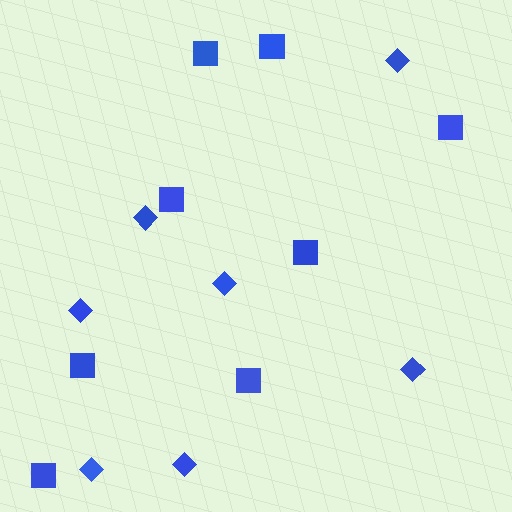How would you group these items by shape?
There are 2 groups: one group of squares (8) and one group of diamonds (7).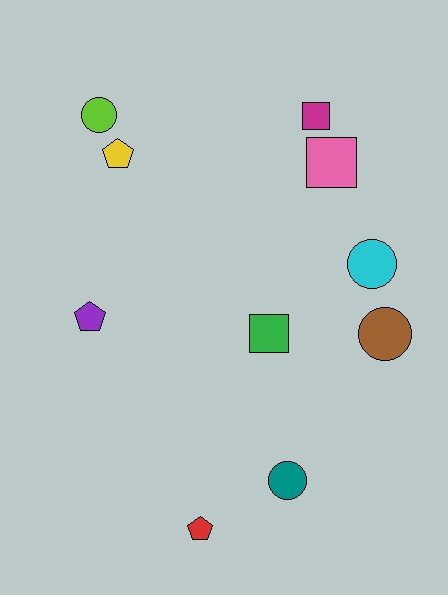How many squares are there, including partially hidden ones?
There are 3 squares.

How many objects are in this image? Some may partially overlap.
There are 10 objects.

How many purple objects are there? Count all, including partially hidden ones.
There is 1 purple object.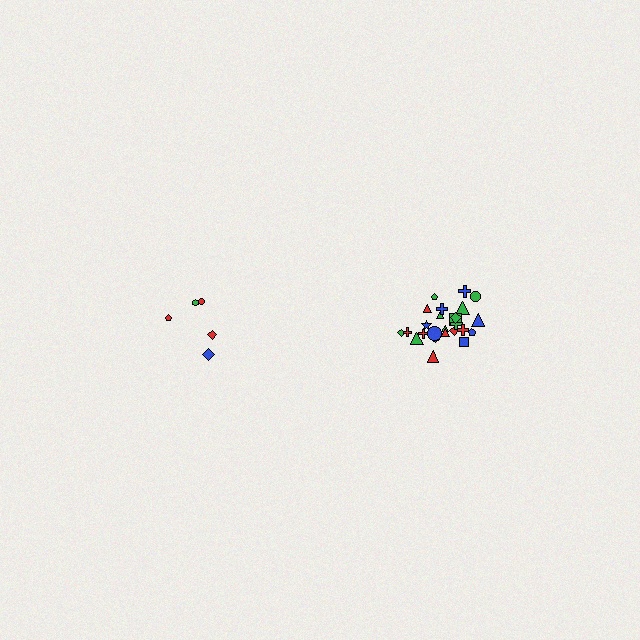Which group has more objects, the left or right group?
The right group.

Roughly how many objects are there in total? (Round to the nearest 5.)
Roughly 30 objects in total.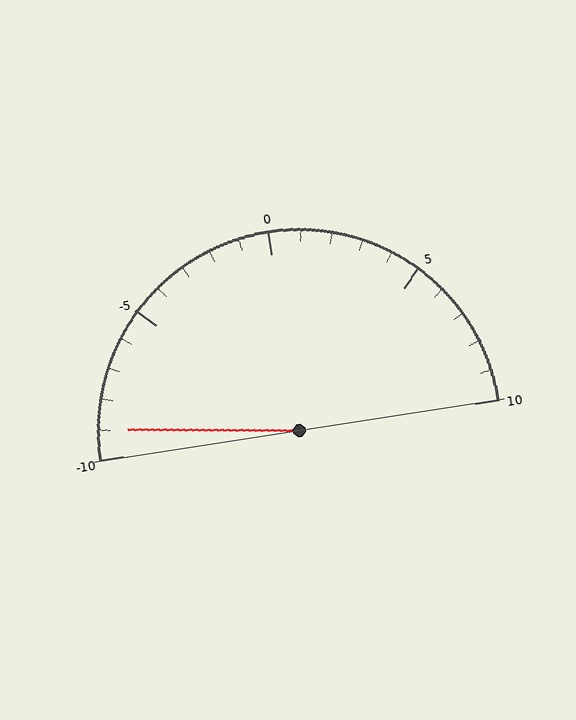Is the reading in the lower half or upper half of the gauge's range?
The reading is in the lower half of the range (-10 to 10).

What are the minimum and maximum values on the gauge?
The gauge ranges from -10 to 10.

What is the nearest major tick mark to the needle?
The nearest major tick mark is -10.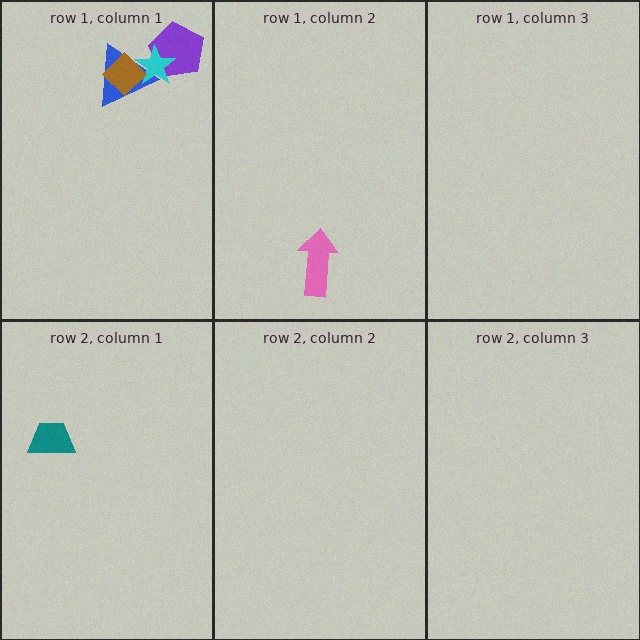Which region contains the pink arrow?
The row 1, column 2 region.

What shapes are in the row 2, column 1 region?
The teal trapezoid.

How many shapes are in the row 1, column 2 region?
1.